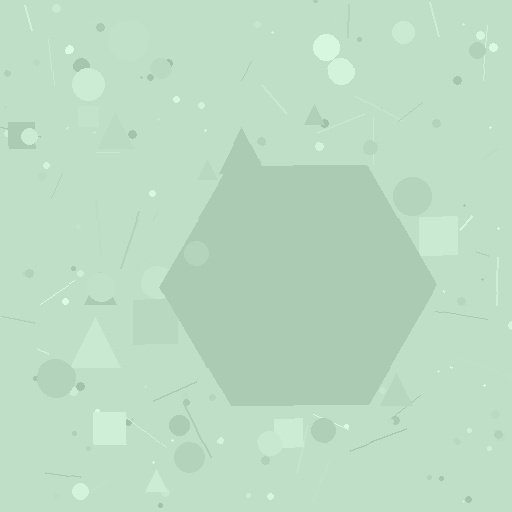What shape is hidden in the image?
A hexagon is hidden in the image.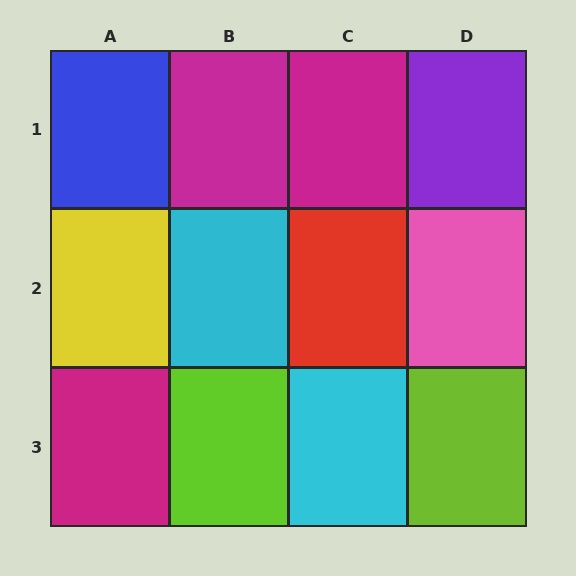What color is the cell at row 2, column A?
Yellow.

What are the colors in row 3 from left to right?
Magenta, lime, cyan, lime.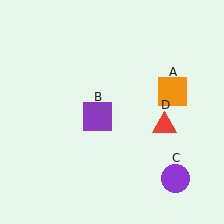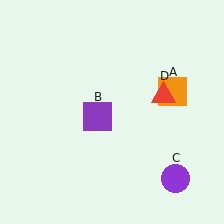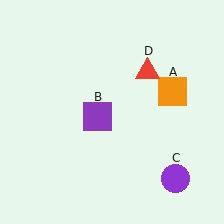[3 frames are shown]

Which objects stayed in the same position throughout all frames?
Orange square (object A) and purple square (object B) and purple circle (object C) remained stationary.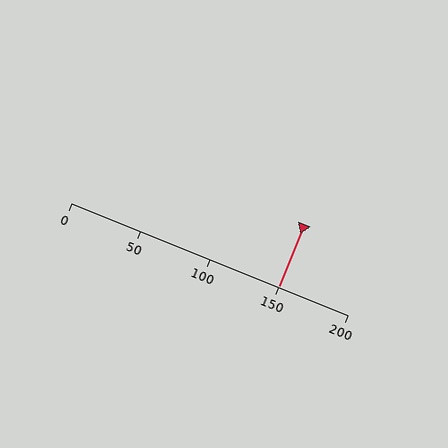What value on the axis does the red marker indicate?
The marker indicates approximately 150.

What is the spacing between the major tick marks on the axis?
The major ticks are spaced 50 apart.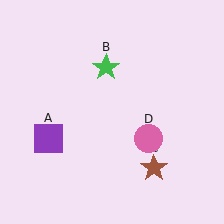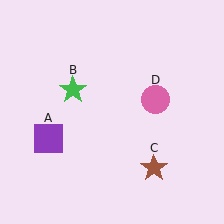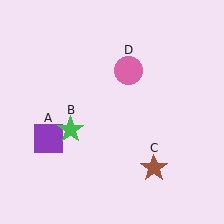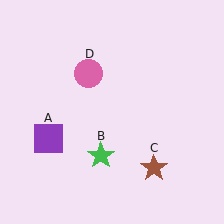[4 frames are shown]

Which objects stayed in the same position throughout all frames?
Purple square (object A) and brown star (object C) remained stationary.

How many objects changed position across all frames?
2 objects changed position: green star (object B), pink circle (object D).